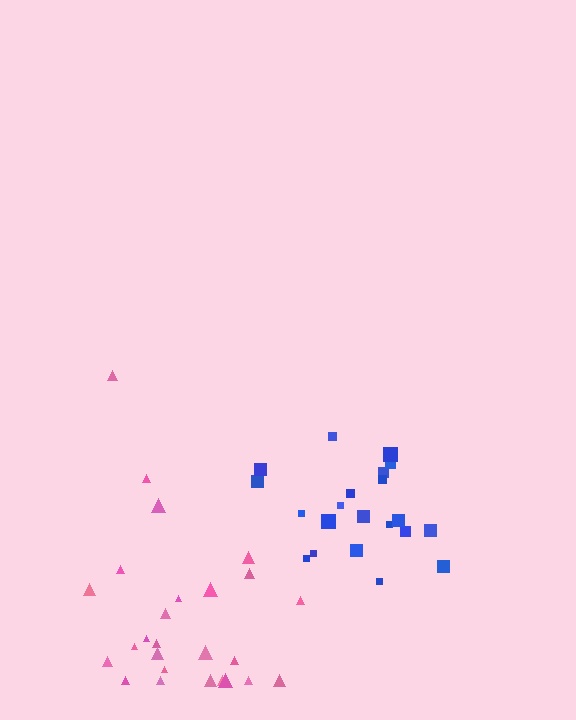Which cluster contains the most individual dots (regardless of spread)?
Pink (26).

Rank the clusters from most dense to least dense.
pink, blue.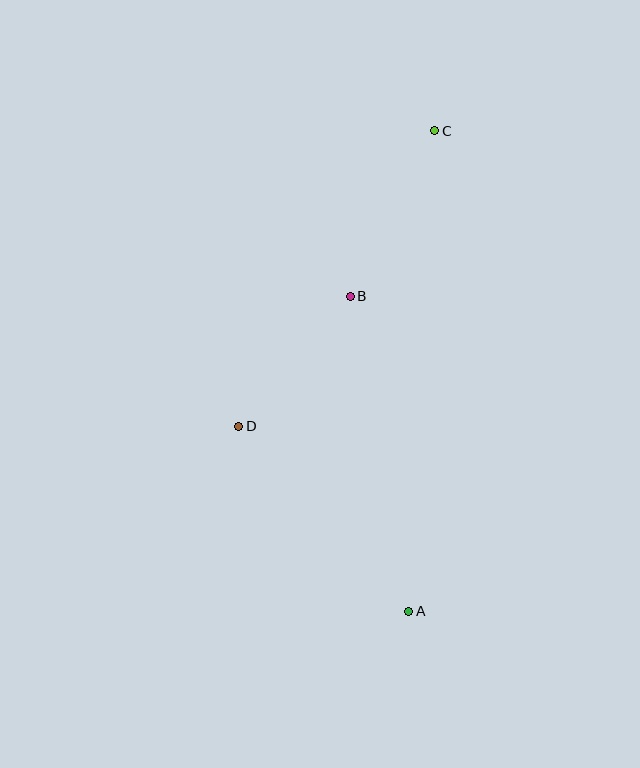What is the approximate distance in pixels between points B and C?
The distance between B and C is approximately 186 pixels.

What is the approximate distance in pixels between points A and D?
The distance between A and D is approximately 251 pixels.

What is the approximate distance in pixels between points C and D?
The distance between C and D is approximately 354 pixels.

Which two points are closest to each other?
Points B and D are closest to each other.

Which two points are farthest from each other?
Points A and C are farthest from each other.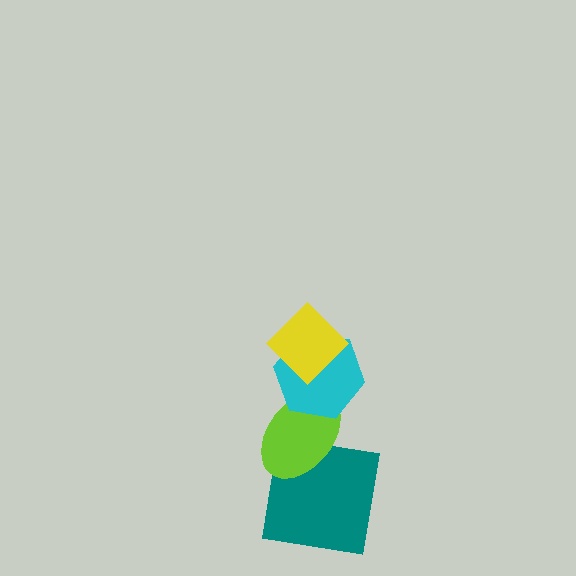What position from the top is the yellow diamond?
The yellow diamond is 1st from the top.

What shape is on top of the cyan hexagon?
The yellow diamond is on top of the cyan hexagon.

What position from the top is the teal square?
The teal square is 4th from the top.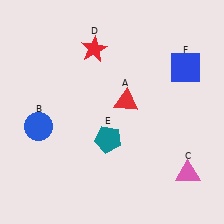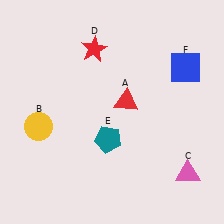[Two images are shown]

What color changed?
The circle (B) changed from blue in Image 1 to yellow in Image 2.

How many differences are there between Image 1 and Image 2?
There is 1 difference between the two images.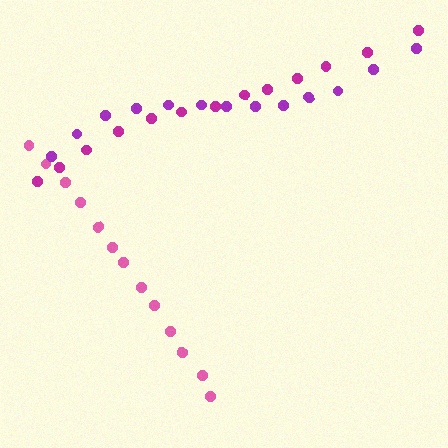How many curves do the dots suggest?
There are 3 distinct paths.